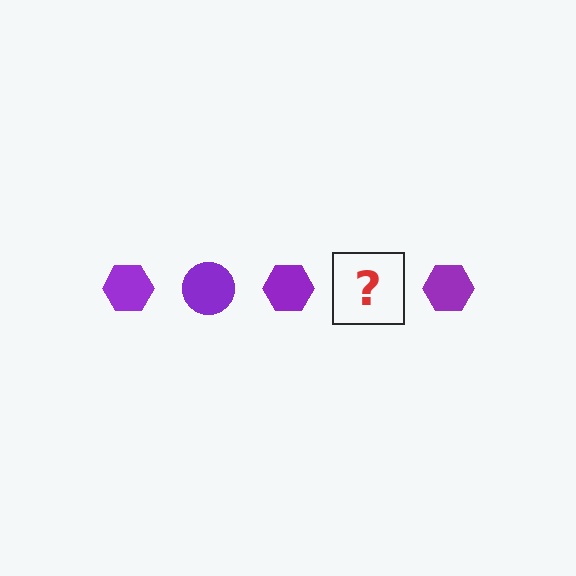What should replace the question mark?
The question mark should be replaced with a purple circle.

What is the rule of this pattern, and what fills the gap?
The rule is that the pattern cycles through hexagon, circle shapes in purple. The gap should be filled with a purple circle.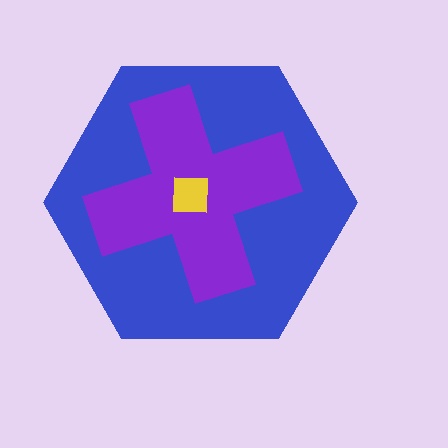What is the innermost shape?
The yellow square.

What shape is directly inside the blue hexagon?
The purple cross.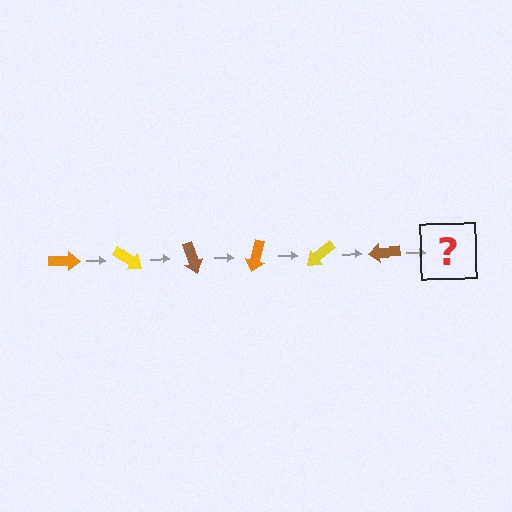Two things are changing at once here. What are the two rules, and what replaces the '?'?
The two rules are that it rotates 35 degrees each step and the color cycles through orange, yellow, and brown. The '?' should be an orange arrow, rotated 210 degrees from the start.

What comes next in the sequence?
The next element should be an orange arrow, rotated 210 degrees from the start.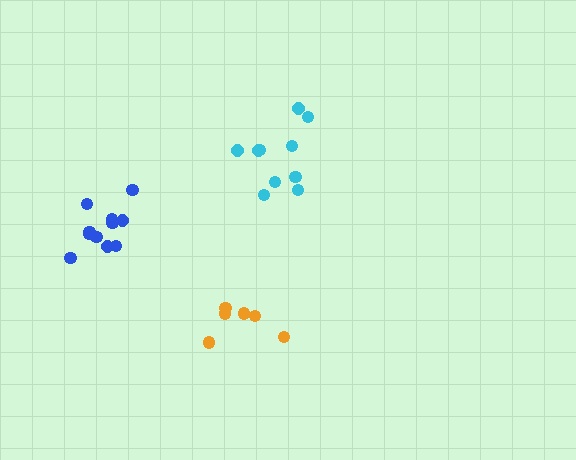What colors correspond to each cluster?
The clusters are colored: cyan, orange, blue.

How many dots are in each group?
Group 1: 10 dots, Group 2: 6 dots, Group 3: 11 dots (27 total).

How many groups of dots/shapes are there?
There are 3 groups.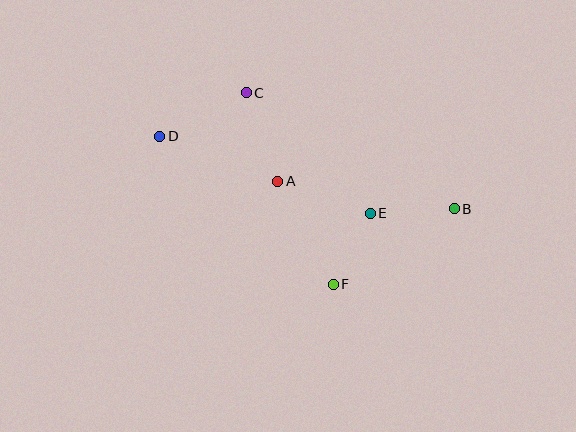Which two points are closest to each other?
Points E and F are closest to each other.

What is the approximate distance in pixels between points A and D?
The distance between A and D is approximately 126 pixels.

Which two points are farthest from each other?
Points B and D are farthest from each other.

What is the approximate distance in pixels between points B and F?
The distance between B and F is approximately 142 pixels.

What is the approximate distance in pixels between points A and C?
The distance between A and C is approximately 94 pixels.